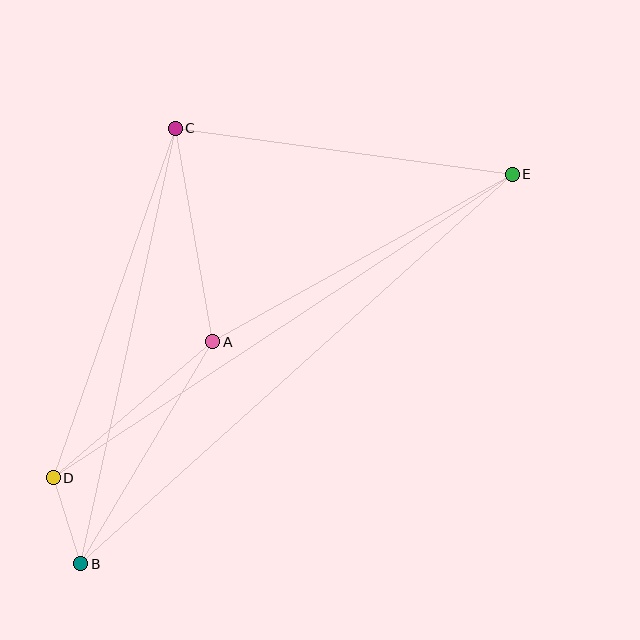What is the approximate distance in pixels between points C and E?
The distance between C and E is approximately 340 pixels.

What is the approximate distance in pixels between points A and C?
The distance between A and C is approximately 216 pixels.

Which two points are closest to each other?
Points B and D are closest to each other.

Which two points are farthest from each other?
Points B and E are farthest from each other.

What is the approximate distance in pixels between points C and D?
The distance between C and D is approximately 370 pixels.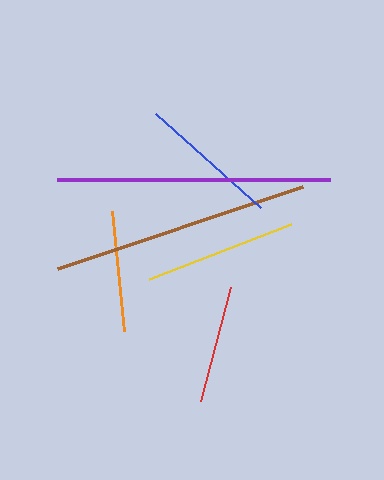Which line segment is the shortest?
The red line is the shortest at approximately 118 pixels.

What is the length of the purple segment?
The purple segment is approximately 272 pixels long.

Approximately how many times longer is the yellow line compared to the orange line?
The yellow line is approximately 1.3 times the length of the orange line.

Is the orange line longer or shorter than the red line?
The orange line is longer than the red line.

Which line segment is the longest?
The purple line is the longest at approximately 272 pixels.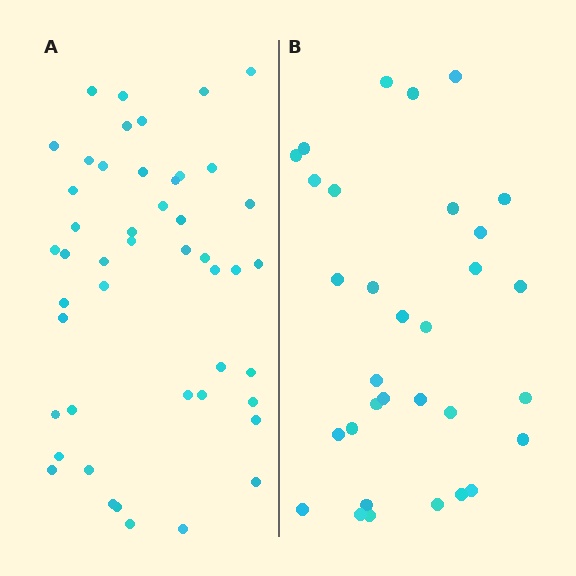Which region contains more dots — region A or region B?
Region A (the left region) has more dots.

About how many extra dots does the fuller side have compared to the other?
Region A has approximately 15 more dots than region B.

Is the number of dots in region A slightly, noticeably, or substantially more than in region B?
Region A has substantially more. The ratio is roughly 1.5 to 1.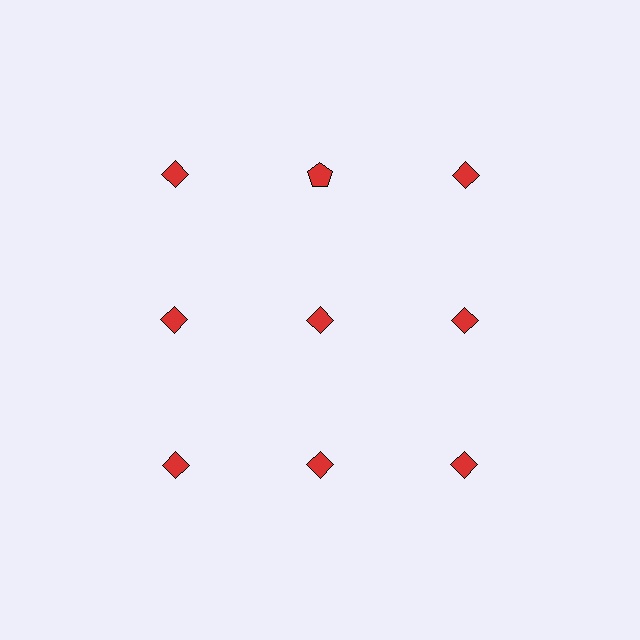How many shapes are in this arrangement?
There are 9 shapes arranged in a grid pattern.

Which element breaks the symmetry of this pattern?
The red pentagon in the top row, second from left column breaks the symmetry. All other shapes are red diamonds.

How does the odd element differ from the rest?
It has a different shape: pentagon instead of diamond.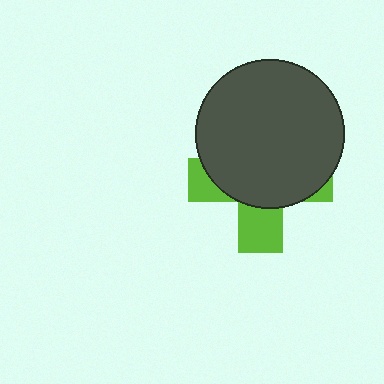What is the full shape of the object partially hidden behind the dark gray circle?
The partially hidden object is a lime cross.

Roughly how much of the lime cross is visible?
A small part of it is visible (roughly 32%).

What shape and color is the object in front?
The object in front is a dark gray circle.